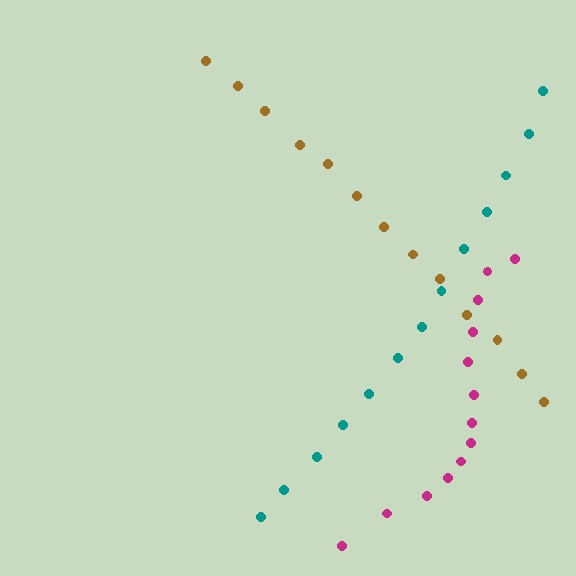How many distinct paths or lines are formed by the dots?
There are 3 distinct paths.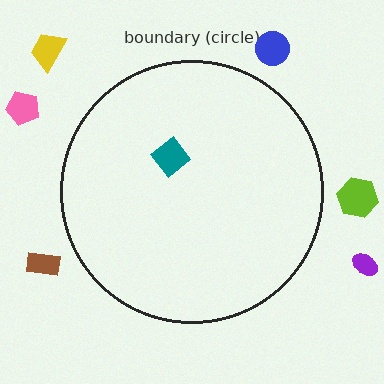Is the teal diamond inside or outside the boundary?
Inside.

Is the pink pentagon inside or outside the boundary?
Outside.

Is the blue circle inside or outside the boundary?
Outside.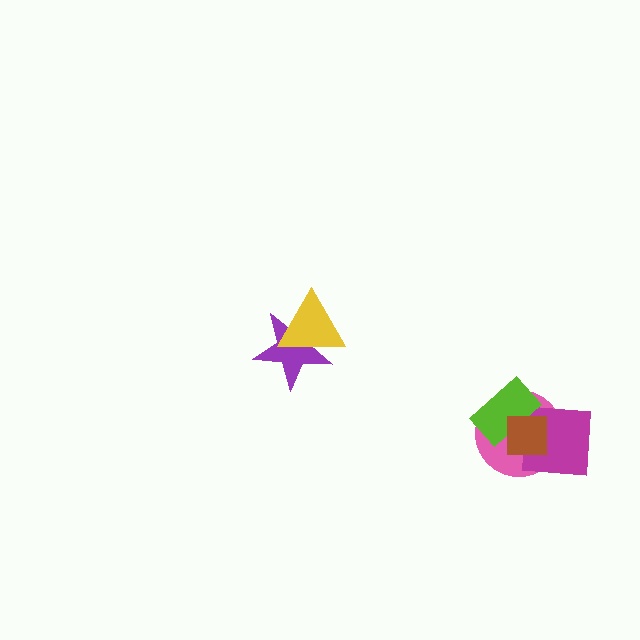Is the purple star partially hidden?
Yes, it is partially covered by another shape.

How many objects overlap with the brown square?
3 objects overlap with the brown square.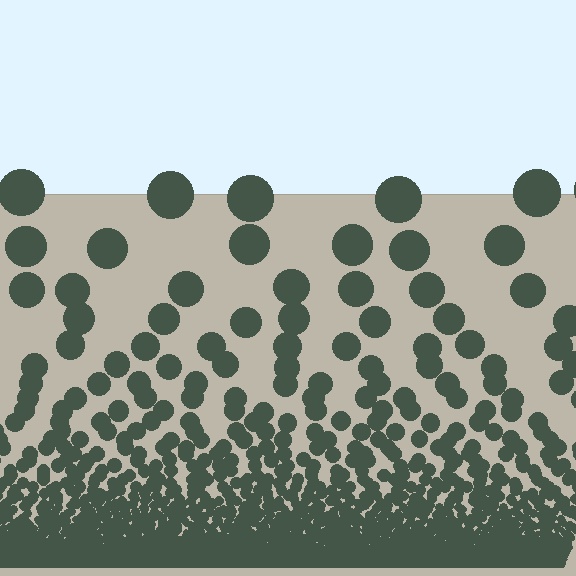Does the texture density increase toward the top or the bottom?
Density increases toward the bottom.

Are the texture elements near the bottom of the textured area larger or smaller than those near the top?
Smaller. The gradient is inverted — elements near the bottom are smaller and denser.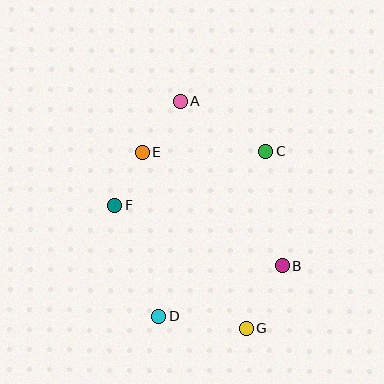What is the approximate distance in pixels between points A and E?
The distance between A and E is approximately 63 pixels.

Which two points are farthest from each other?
Points A and G are farthest from each other.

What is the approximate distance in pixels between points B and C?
The distance between B and C is approximately 116 pixels.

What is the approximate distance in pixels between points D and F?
The distance between D and F is approximately 120 pixels.